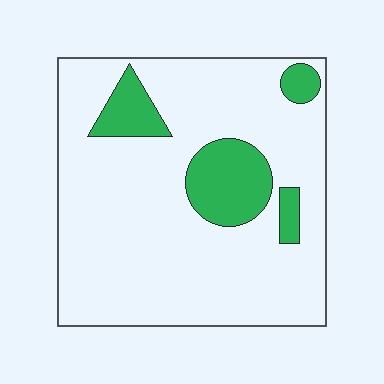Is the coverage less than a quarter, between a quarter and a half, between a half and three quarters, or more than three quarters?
Less than a quarter.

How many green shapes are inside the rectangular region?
4.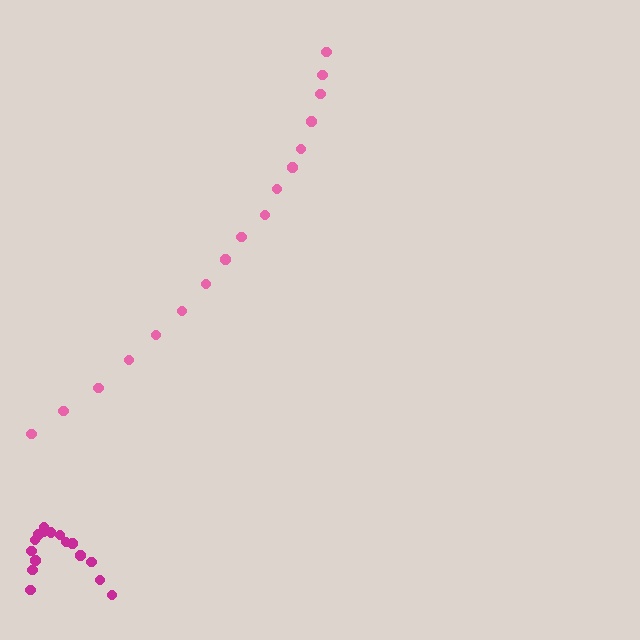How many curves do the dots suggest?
There are 2 distinct paths.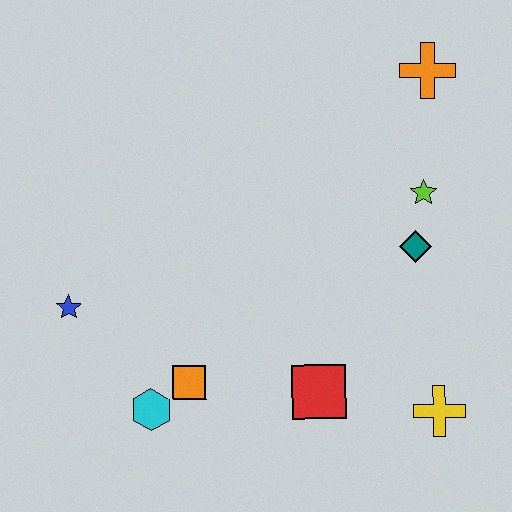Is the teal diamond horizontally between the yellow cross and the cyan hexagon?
Yes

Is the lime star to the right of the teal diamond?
Yes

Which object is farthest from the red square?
The orange cross is farthest from the red square.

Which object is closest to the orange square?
The cyan hexagon is closest to the orange square.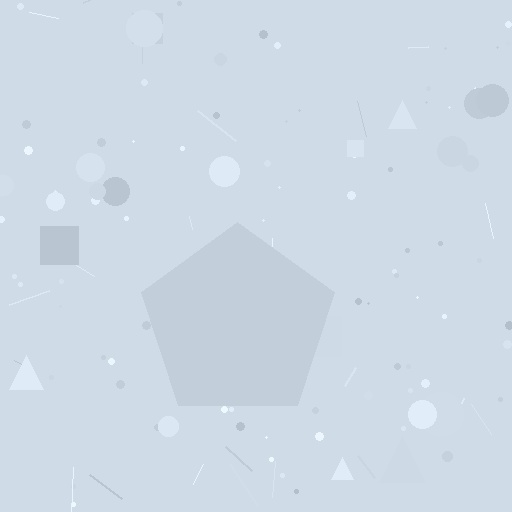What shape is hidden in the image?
A pentagon is hidden in the image.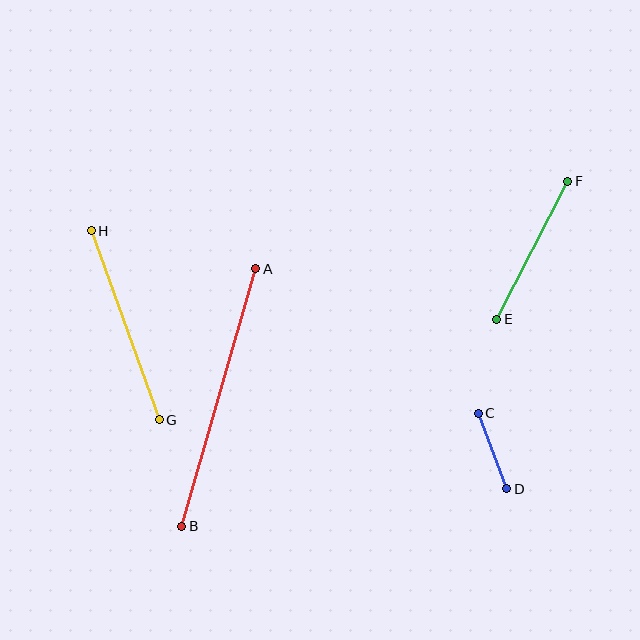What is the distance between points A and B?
The distance is approximately 268 pixels.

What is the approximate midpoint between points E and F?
The midpoint is at approximately (532, 250) pixels.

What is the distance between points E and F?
The distance is approximately 155 pixels.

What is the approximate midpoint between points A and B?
The midpoint is at approximately (219, 397) pixels.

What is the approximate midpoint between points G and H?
The midpoint is at approximately (125, 325) pixels.